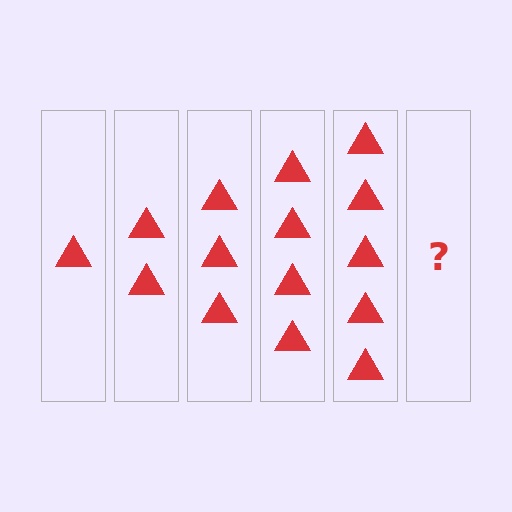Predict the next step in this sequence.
The next step is 6 triangles.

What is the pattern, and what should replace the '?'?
The pattern is that each step adds one more triangle. The '?' should be 6 triangles.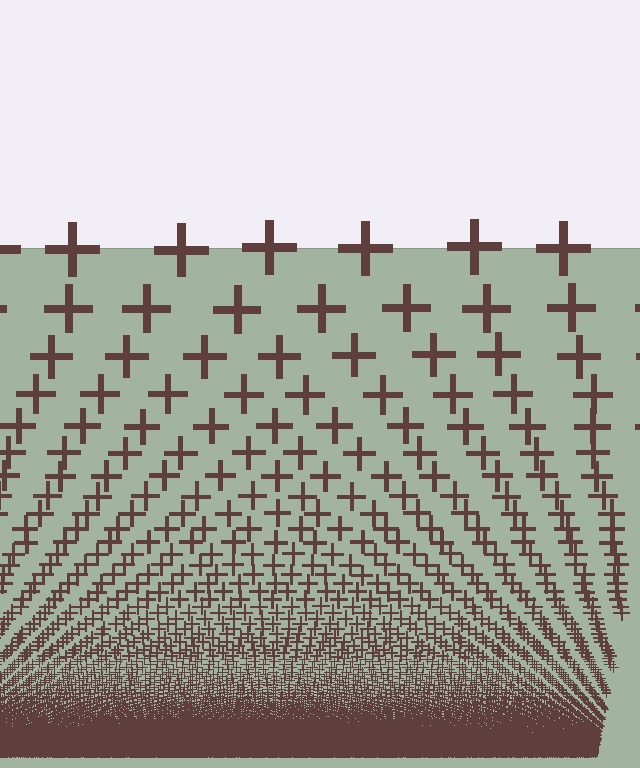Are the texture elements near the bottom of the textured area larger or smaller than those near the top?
Smaller. The gradient is inverted — elements near the bottom are smaller and denser.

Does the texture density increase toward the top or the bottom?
Density increases toward the bottom.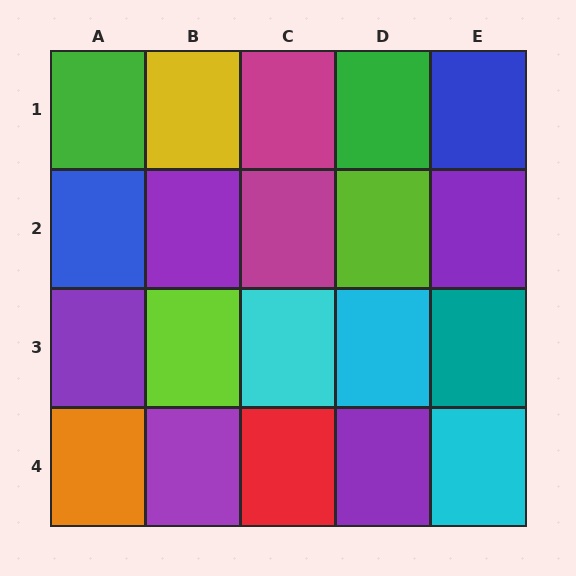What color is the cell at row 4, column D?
Purple.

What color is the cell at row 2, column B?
Purple.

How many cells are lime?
2 cells are lime.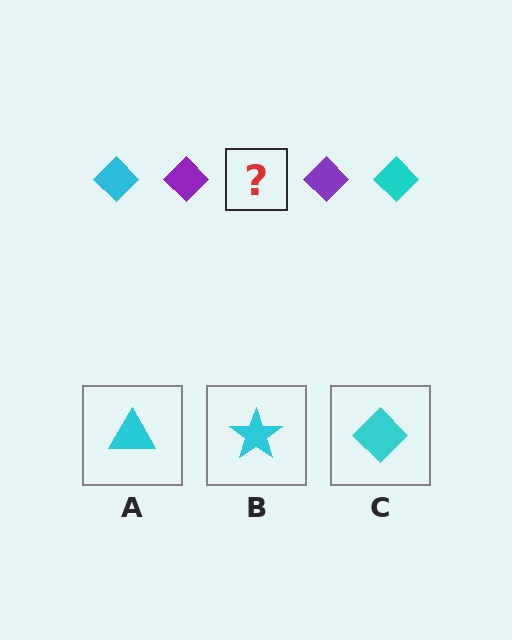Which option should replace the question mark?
Option C.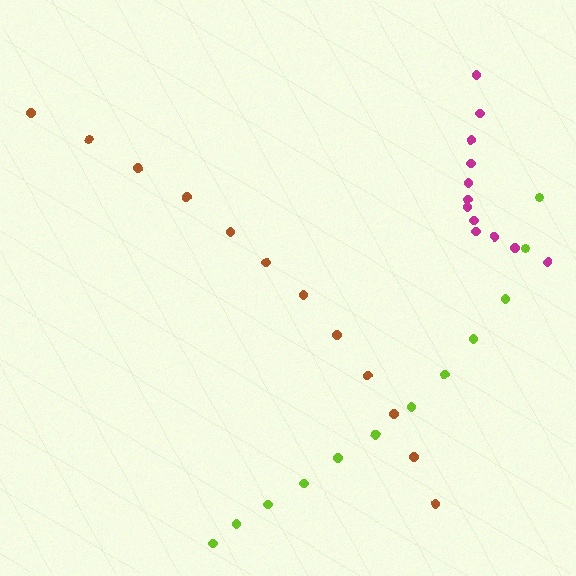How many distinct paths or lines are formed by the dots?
There are 3 distinct paths.